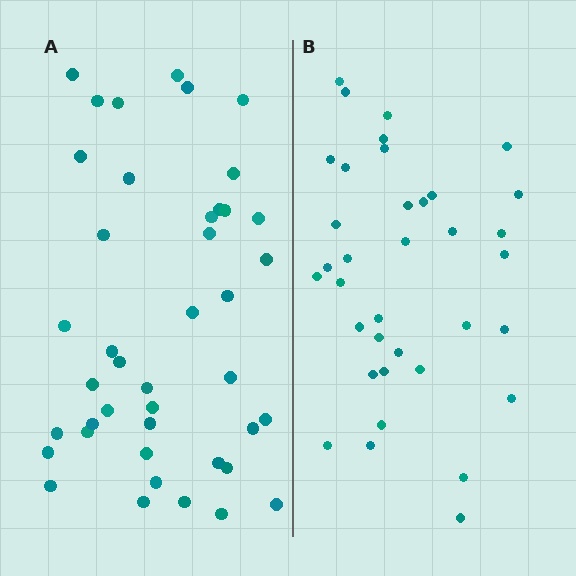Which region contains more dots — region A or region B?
Region A (the left region) has more dots.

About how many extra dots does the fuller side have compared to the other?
Region A has about 6 more dots than region B.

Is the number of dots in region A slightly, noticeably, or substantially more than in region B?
Region A has only slightly more — the two regions are fairly close. The ratio is roughly 1.2 to 1.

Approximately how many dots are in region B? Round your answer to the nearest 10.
About 40 dots. (The exact count is 36, which rounds to 40.)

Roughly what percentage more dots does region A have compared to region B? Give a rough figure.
About 15% more.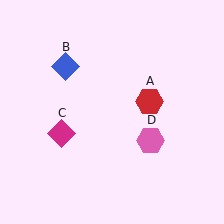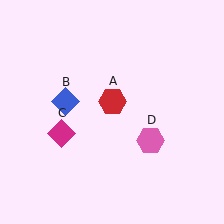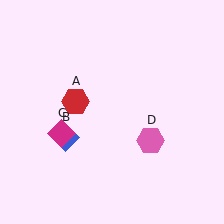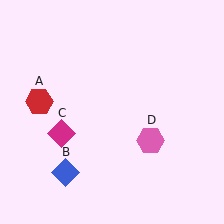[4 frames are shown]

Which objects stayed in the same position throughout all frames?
Magenta diamond (object C) and pink hexagon (object D) remained stationary.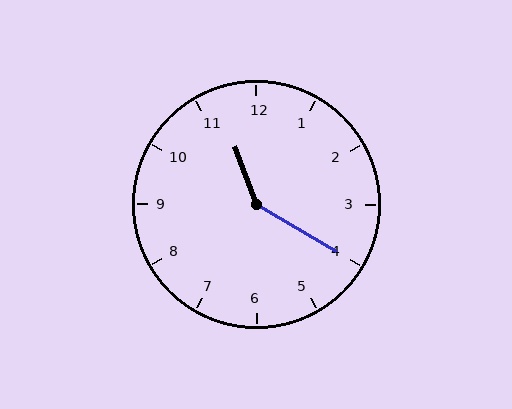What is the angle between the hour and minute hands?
Approximately 140 degrees.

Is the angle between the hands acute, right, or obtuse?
It is obtuse.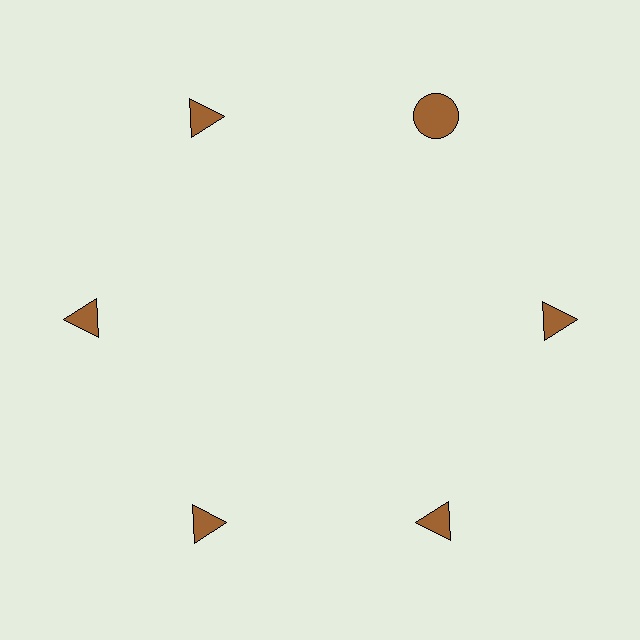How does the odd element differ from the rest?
It has a different shape: circle instead of triangle.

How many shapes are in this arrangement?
There are 6 shapes arranged in a ring pattern.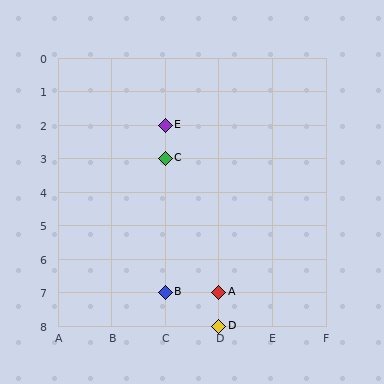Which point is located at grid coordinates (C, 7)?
Point B is at (C, 7).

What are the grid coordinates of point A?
Point A is at grid coordinates (D, 7).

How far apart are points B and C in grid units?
Points B and C are 4 rows apart.